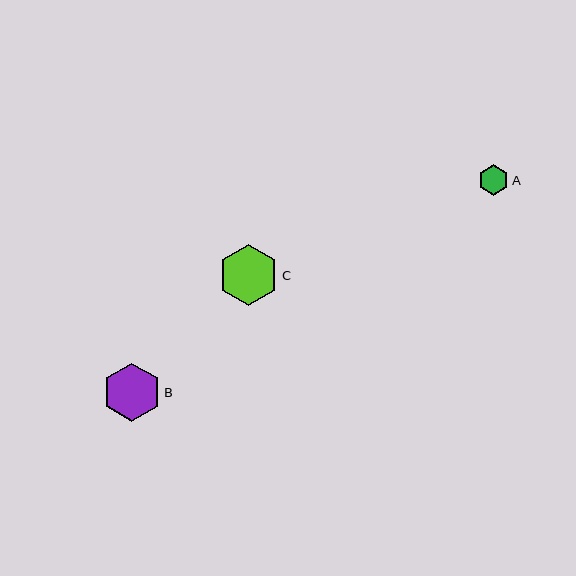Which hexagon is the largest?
Hexagon C is the largest with a size of approximately 61 pixels.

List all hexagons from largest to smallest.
From largest to smallest: C, B, A.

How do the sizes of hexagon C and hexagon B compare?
Hexagon C and hexagon B are approximately the same size.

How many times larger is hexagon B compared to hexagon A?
Hexagon B is approximately 1.9 times the size of hexagon A.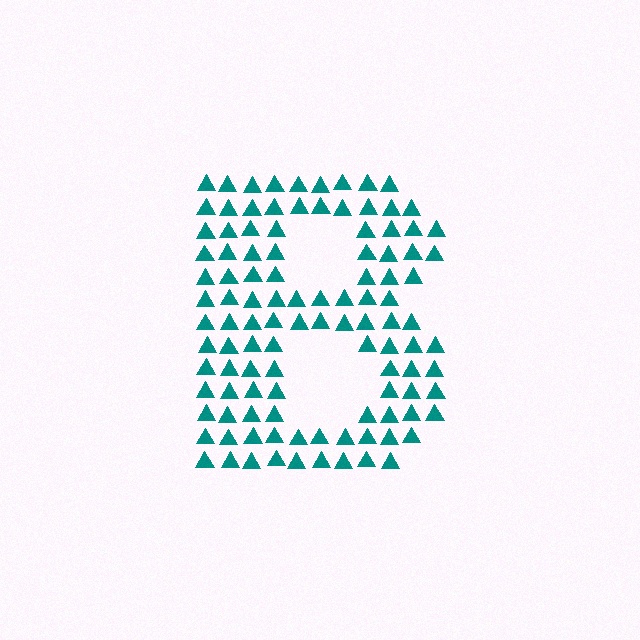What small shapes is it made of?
It is made of small triangles.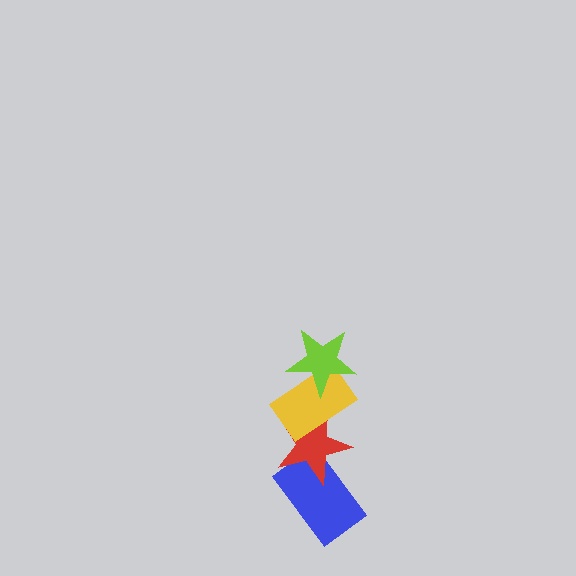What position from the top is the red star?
The red star is 3rd from the top.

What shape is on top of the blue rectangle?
The red star is on top of the blue rectangle.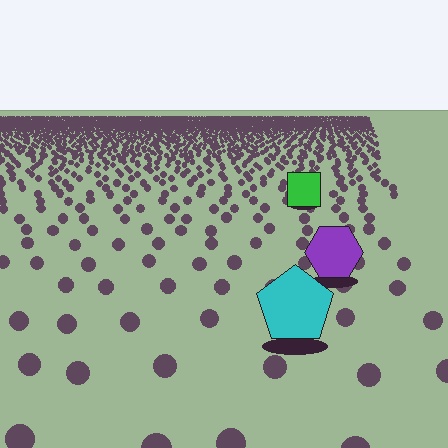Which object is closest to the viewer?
The cyan pentagon is closest. The texture marks near it are larger and more spread out.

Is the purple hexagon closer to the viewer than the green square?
Yes. The purple hexagon is closer — you can tell from the texture gradient: the ground texture is coarser near it.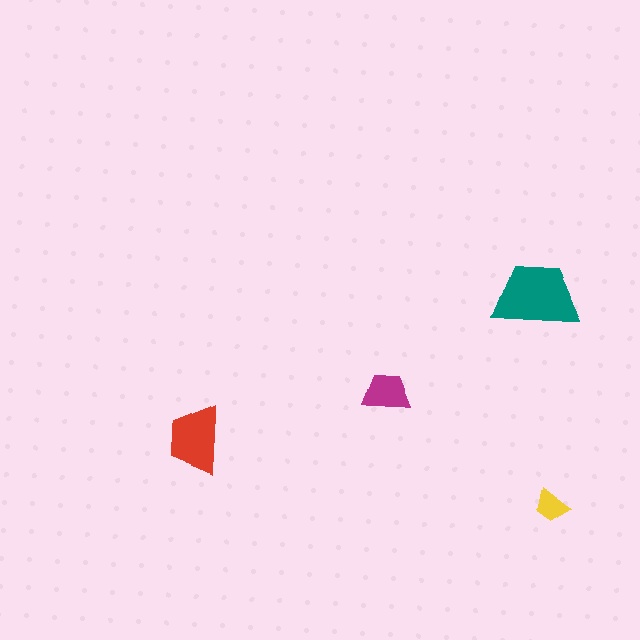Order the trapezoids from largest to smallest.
the teal one, the red one, the magenta one, the yellow one.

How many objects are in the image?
There are 4 objects in the image.